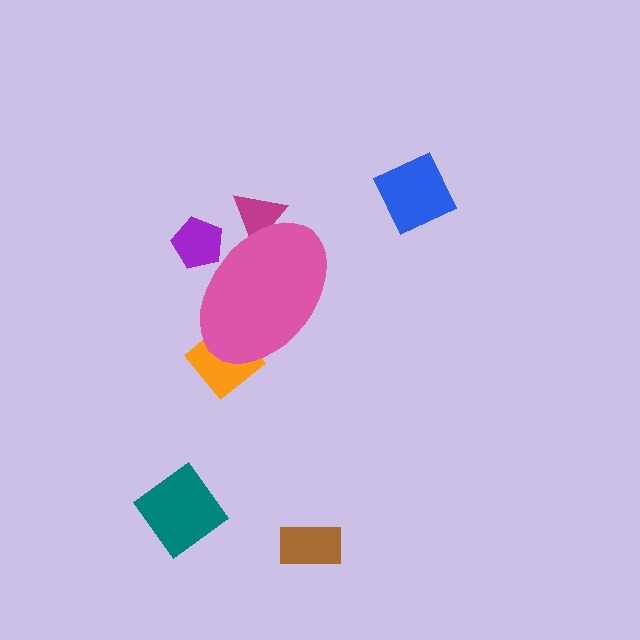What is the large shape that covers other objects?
A pink ellipse.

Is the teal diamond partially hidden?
No, the teal diamond is fully visible.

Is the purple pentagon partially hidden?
Yes, the purple pentagon is partially hidden behind the pink ellipse.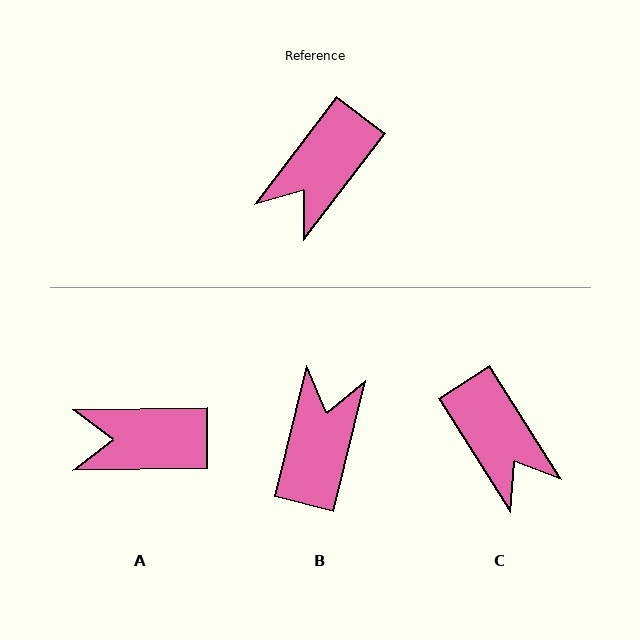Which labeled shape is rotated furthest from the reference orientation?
B, about 157 degrees away.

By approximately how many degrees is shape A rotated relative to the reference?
Approximately 52 degrees clockwise.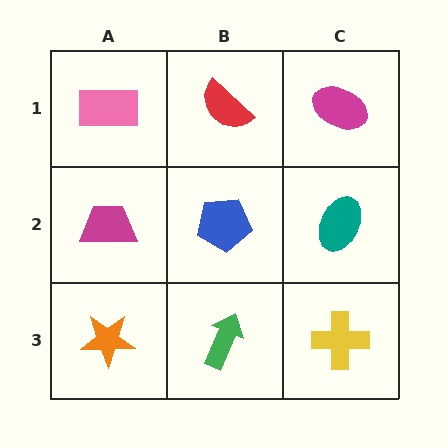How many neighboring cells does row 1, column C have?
2.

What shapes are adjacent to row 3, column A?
A magenta trapezoid (row 2, column A), a green arrow (row 3, column B).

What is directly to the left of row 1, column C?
A red semicircle.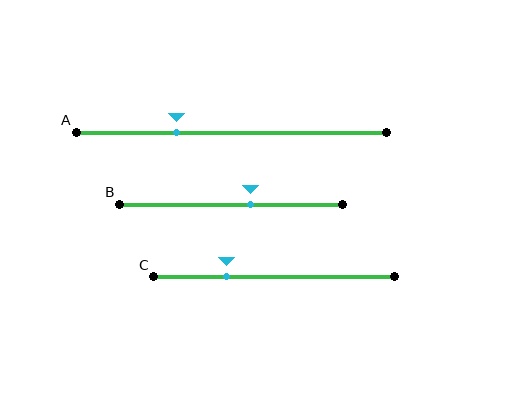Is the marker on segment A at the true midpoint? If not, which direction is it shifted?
No, the marker on segment A is shifted to the left by about 18% of the segment length.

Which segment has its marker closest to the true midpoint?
Segment B has its marker closest to the true midpoint.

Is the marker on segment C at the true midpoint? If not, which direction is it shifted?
No, the marker on segment C is shifted to the left by about 20% of the segment length.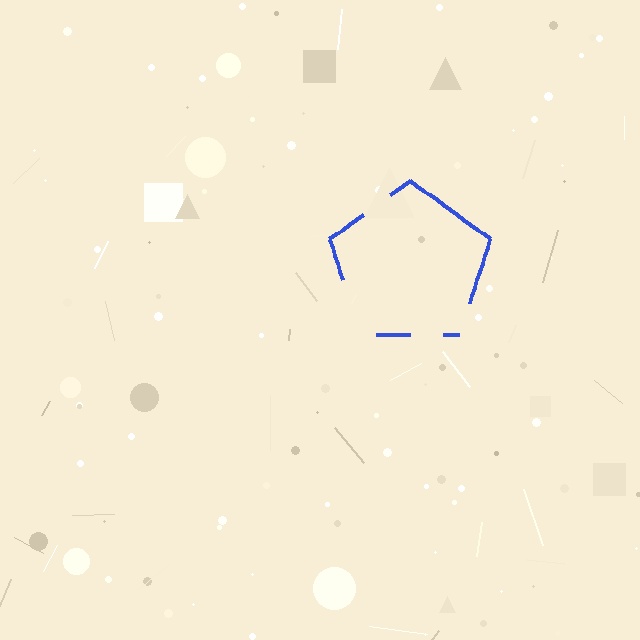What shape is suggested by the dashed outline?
The dashed outline suggests a pentagon.